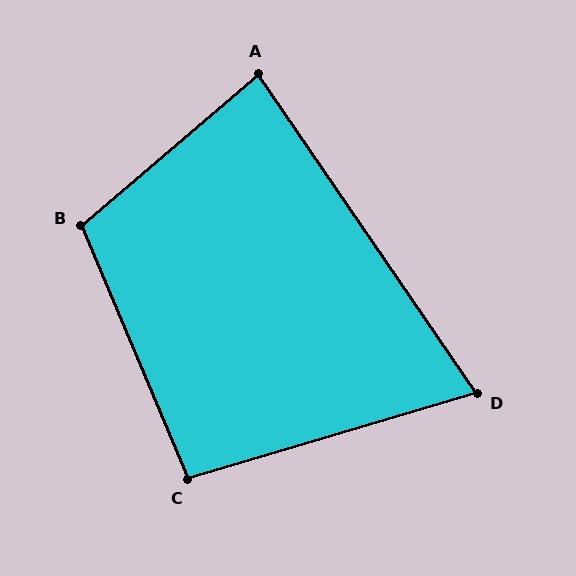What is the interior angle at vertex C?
Approximately 96 degrees (obtuse).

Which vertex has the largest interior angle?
B, at approximately 108 degrees.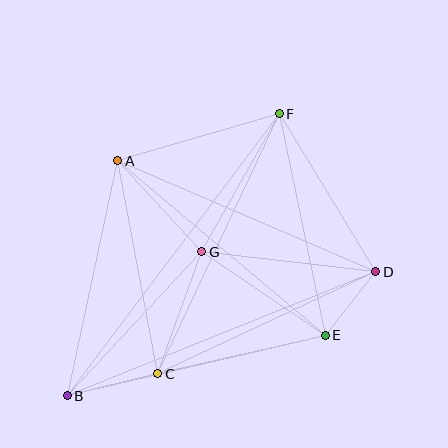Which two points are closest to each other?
Points D and E are closest to each other.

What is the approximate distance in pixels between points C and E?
The distance between C and E is approximately 172 pixels.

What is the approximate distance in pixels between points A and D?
The distance between A and D is approximately 281 pixels.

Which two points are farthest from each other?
Points B and F are farthest from each other.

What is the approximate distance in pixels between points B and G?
The distance between B and G is approximately 197 pixels.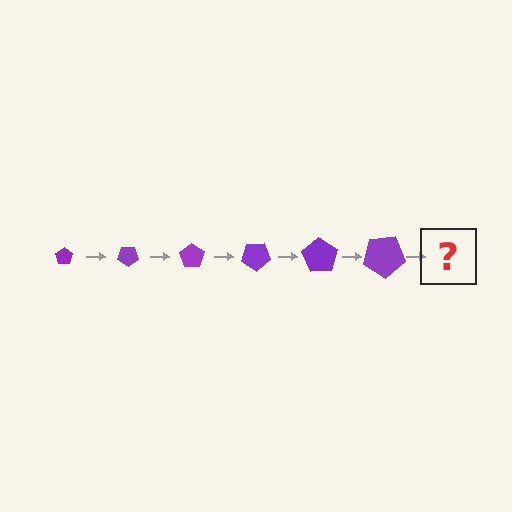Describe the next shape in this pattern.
It should be a pentagon, larger than the previous one and rotated 210 degrees from the start.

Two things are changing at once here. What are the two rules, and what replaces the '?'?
The two rules are that the pentagon grows larger each step and it rotates 35 degrees each step. The '?' should be a pentagon, larger than the previous one and rotated 210 degrees from the start.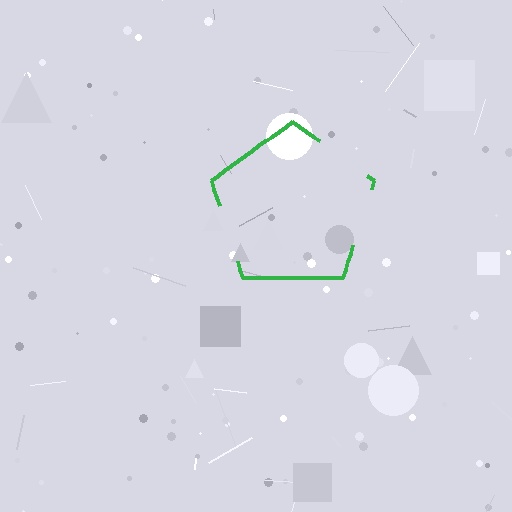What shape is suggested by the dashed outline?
The dashed outline suggests a pentagon.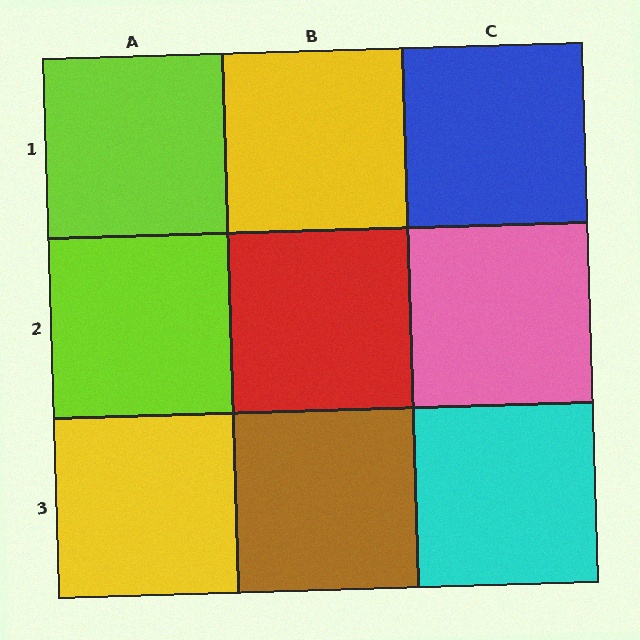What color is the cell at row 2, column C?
Pink.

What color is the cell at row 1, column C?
Blue.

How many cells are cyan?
1 cell is cyan.